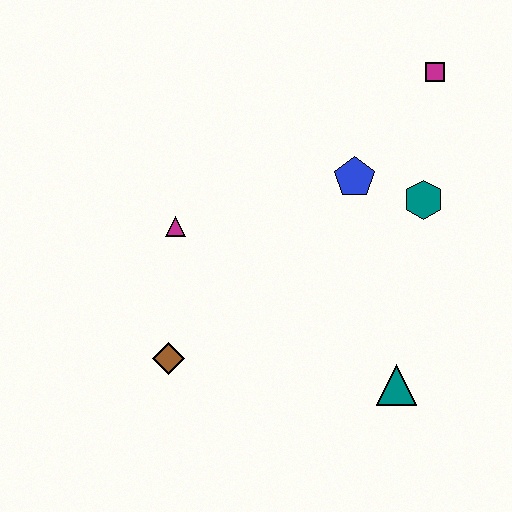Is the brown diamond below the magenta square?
Yes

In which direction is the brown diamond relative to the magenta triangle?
The brown diamond is below the magenta triangle.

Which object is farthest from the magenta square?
The brown diamond is farthest from the magenta square.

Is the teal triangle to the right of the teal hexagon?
No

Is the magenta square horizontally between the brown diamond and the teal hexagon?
No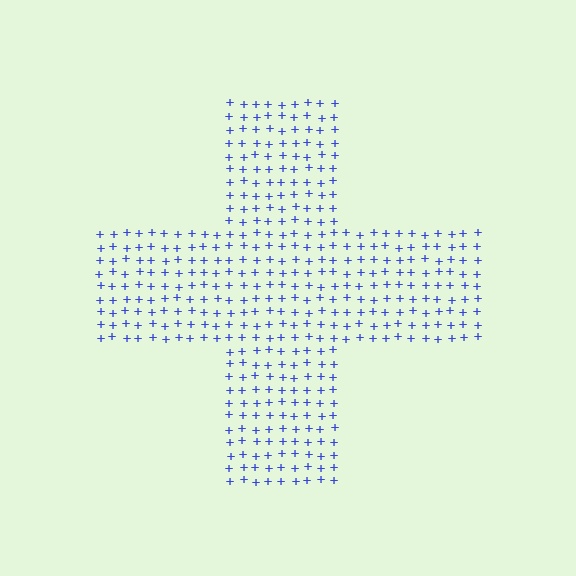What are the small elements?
The small elements are plus signs.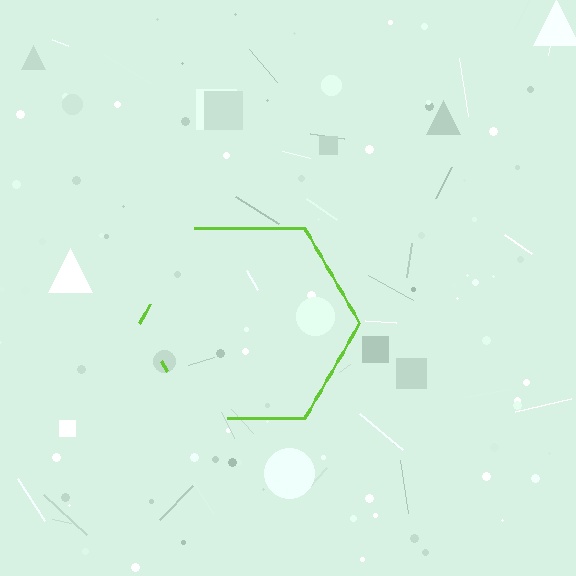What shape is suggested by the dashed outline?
The dashed outline suggests a hexagon.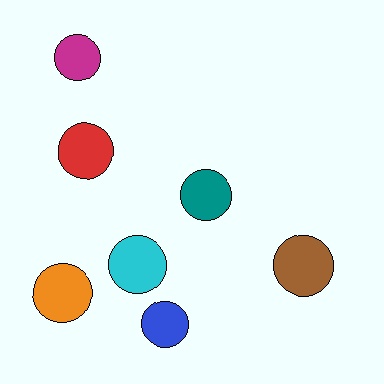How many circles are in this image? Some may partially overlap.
There are 7 circles.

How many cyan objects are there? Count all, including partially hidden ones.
There is 1 cyan object.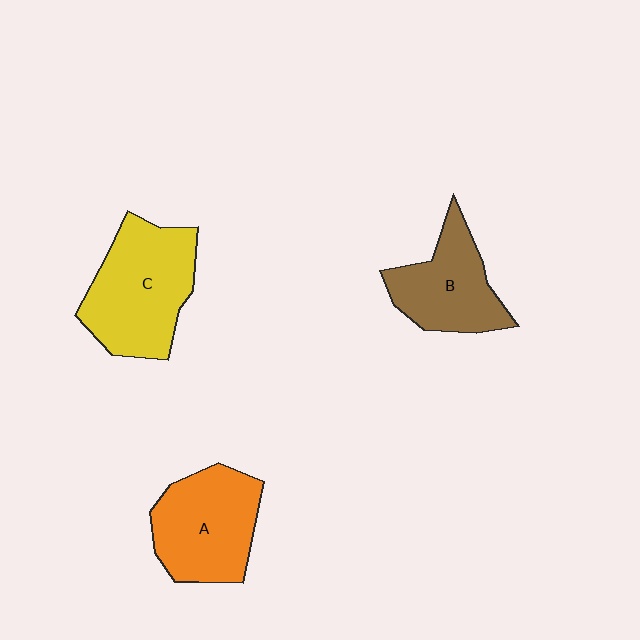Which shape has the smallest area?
Shape B (brown).